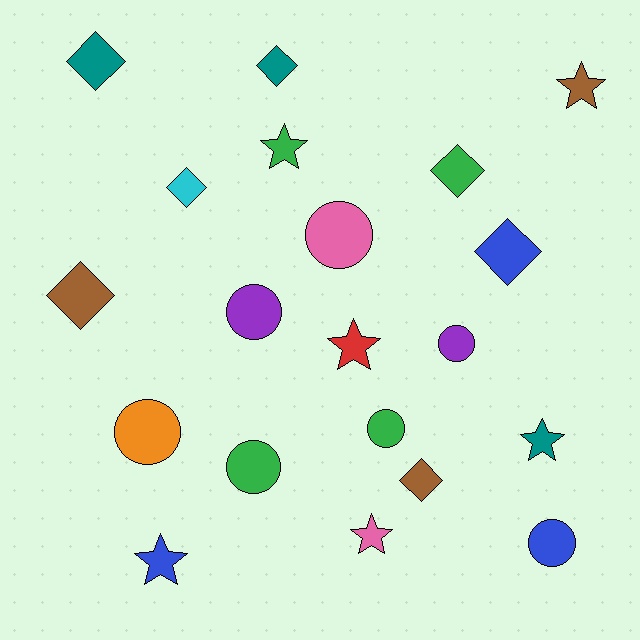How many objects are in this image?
There are 20 objects.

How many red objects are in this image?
There is 1 red object.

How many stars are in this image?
There are 6 stars.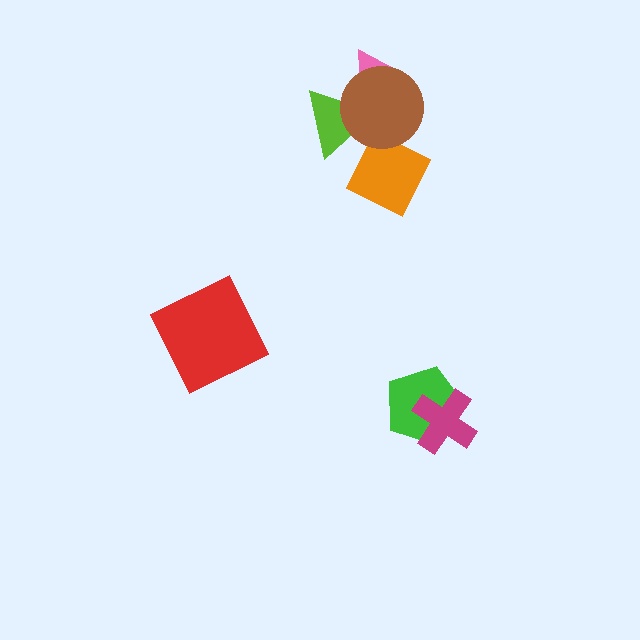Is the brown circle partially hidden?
No, no other shape covers it.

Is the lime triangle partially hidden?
Yes, it is partially covered by another shape.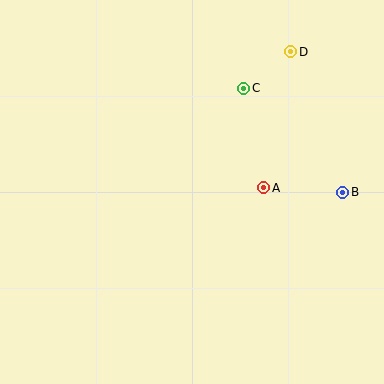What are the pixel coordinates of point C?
Point C is at (244, 88).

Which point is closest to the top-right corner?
Point D is closest to the top-right corner.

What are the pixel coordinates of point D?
Point D is at (291, 52).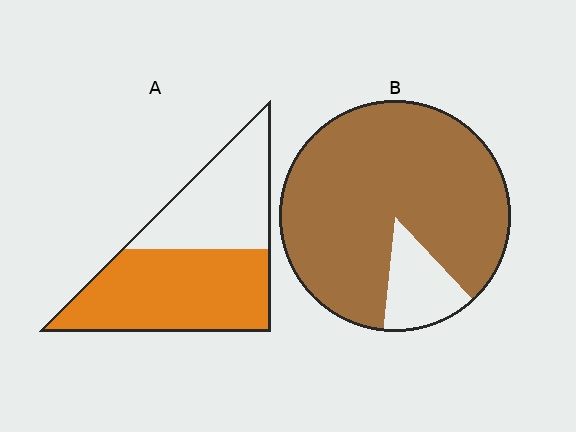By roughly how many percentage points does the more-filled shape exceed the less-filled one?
By roughly 30 percentage points (B over A).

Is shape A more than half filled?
Yes.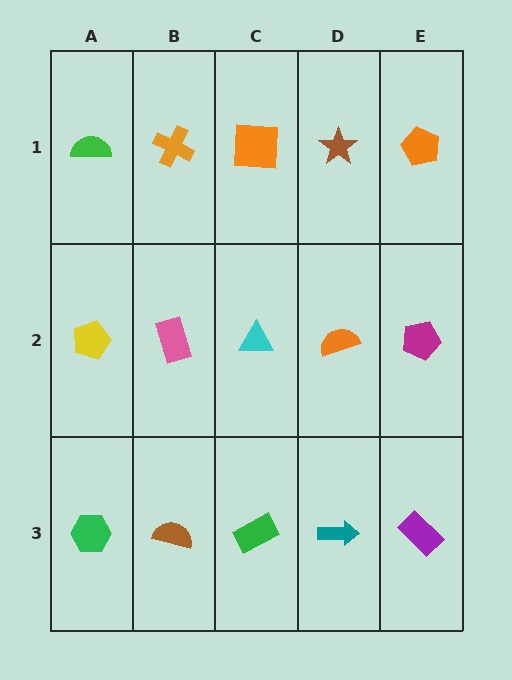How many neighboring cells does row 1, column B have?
3.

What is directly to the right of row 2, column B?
A cyan triangle.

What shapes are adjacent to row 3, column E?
A magenta pentagon (row 2, column E), a teal arrow (row 3, column D).